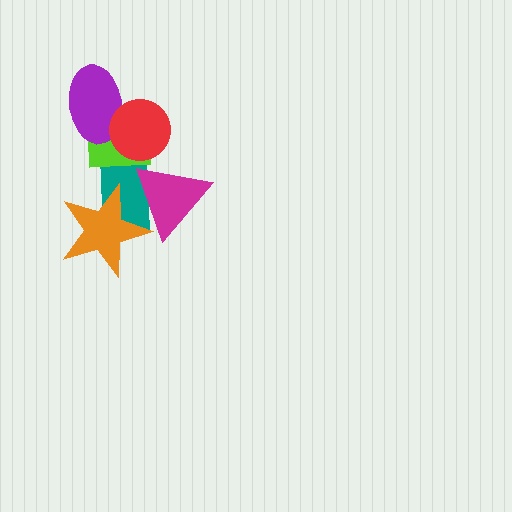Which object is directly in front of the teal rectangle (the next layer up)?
The magenta triangle is directly in front of the teal rectangle.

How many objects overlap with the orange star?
2 objects overlap with the orange star.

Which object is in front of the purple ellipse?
The red circle is in front of the purple ellipse.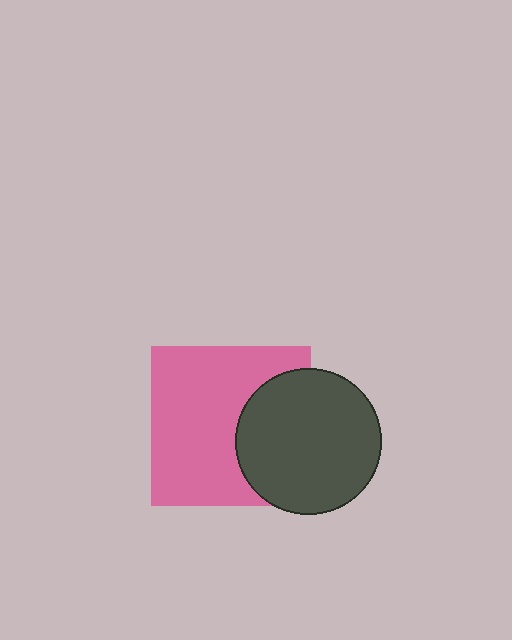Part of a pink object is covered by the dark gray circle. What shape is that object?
It is a square.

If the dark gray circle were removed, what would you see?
You would see the complete pink square.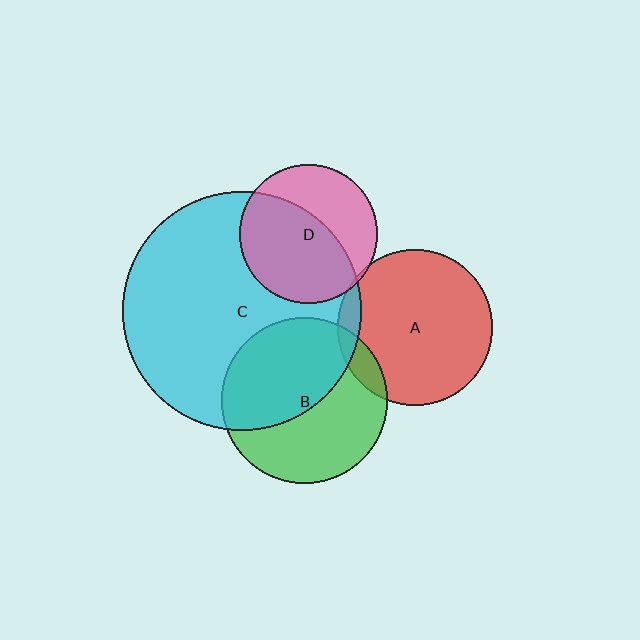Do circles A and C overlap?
Yes.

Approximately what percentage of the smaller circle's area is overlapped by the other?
Approximately 10%.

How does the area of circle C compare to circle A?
Approximately 2.4 times.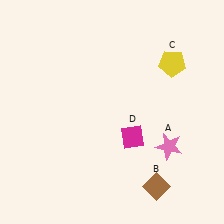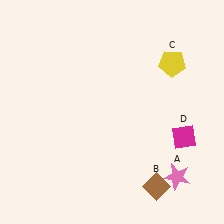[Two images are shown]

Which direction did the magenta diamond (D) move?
The magenta diamond (D) moved right.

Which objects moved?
The objects that moved are: the pink star (A), the magenta diamond (D).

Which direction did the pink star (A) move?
The pink star (A) moved down.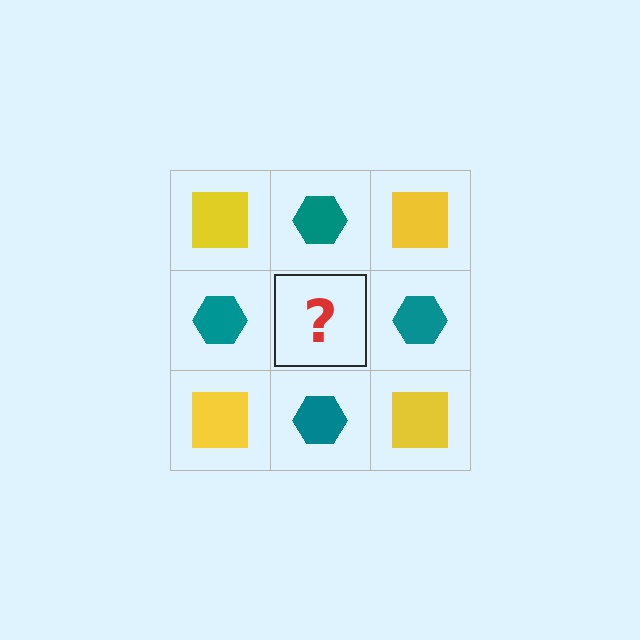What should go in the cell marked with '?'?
The missing cell should contain a yellow square.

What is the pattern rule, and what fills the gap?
The rule is that it alternates yellow square and teal hexagon in a checkerboard pattern. The gap should be filled with a yellow square.